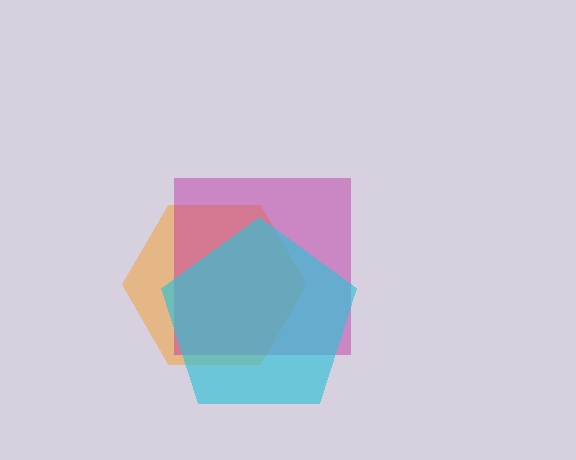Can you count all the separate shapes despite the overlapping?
Yes, there are 3 separate shapes.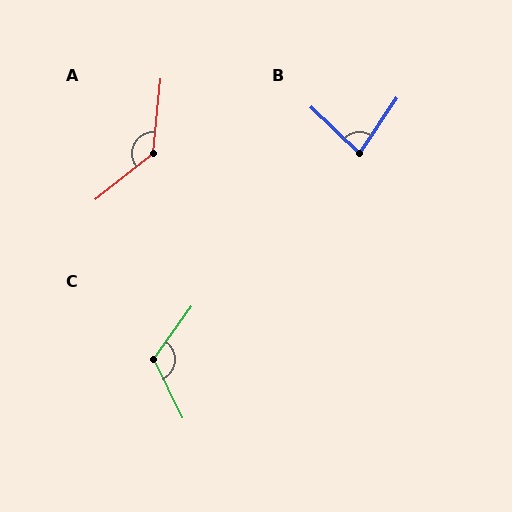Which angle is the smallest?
B, at approximately 80 degrees.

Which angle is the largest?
A, at approximately 135 degrees.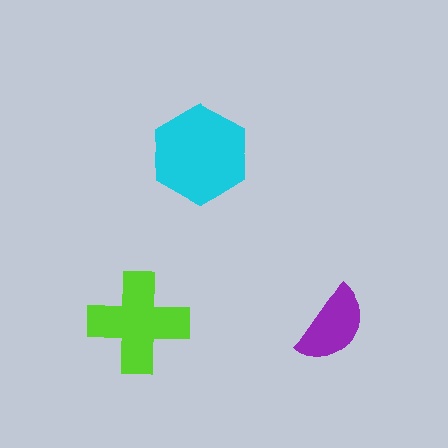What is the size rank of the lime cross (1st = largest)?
2nd.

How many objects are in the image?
There are 3 objects in the image.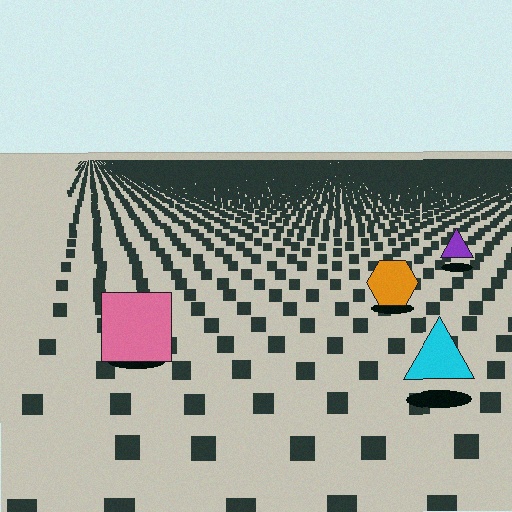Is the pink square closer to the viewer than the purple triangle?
Yes. The pink square is closer — you can tell from the texture gradient: the ground texture is coarser near it.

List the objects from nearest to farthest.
From nearest to farthest: the cyan triangle, the pink square, the orange hexagon, the purple triangle.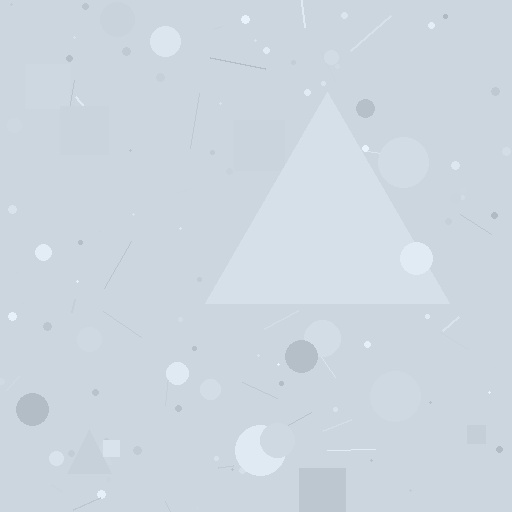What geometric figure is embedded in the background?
A triangle is embedded in the background.